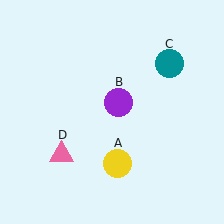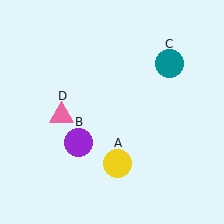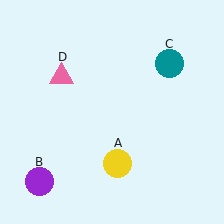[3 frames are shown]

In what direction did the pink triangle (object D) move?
The pink triangle (object D) moved up.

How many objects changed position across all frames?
2 objects changed position: purple circle (object B), pink triangle (object D).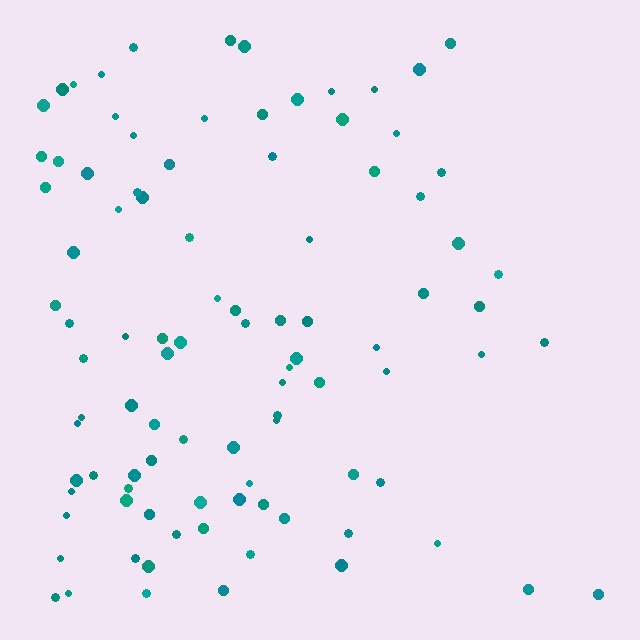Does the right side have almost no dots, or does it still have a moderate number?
Still a moderate number, just noticeably fewer than the left.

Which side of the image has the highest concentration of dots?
The left.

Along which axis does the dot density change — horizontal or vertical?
Horizontal.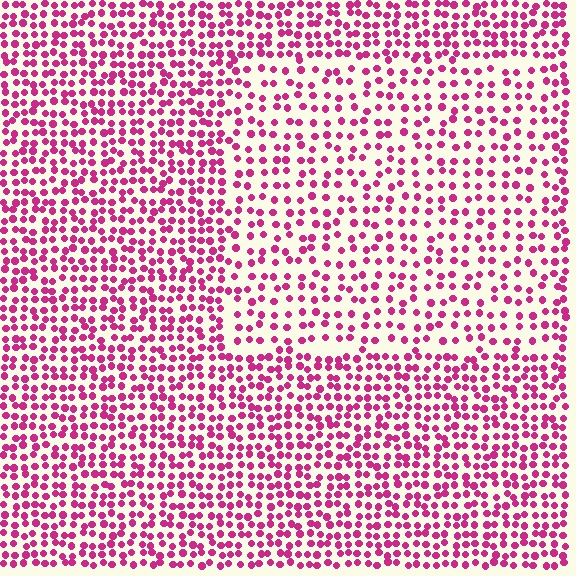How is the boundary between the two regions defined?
The boundary is defined by a change in element density (approximately 1.7x ratio). All elements are the same color, size, and shape.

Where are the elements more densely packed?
The elements are more densely packed outside the rectangle boundary.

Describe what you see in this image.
The image contains small magenta elements arranged at two different densities. A rectangle-shaped region is visible where the elements are less densely packed than the surrounding area.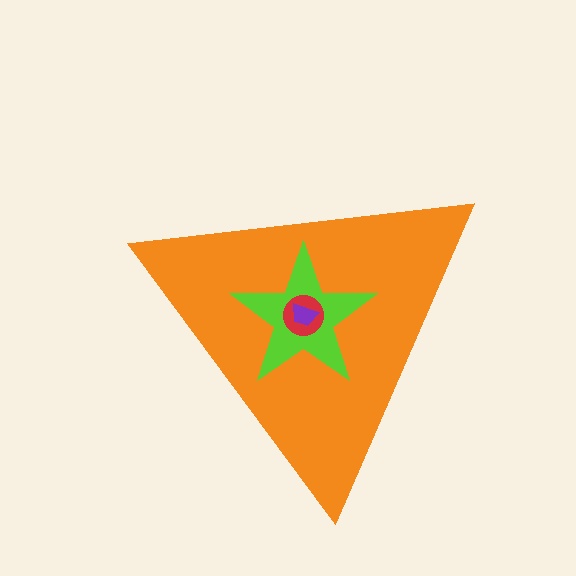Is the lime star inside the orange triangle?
Yes.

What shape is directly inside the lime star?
The red circle.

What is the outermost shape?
The orange triangle.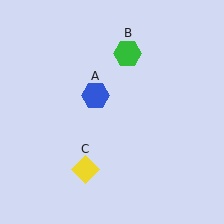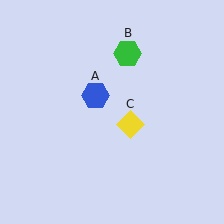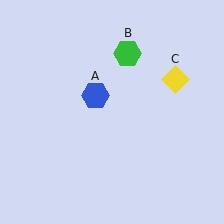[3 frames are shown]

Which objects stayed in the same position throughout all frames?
Blue hexagon (object A) and green hexagon (object B) remained stationary.